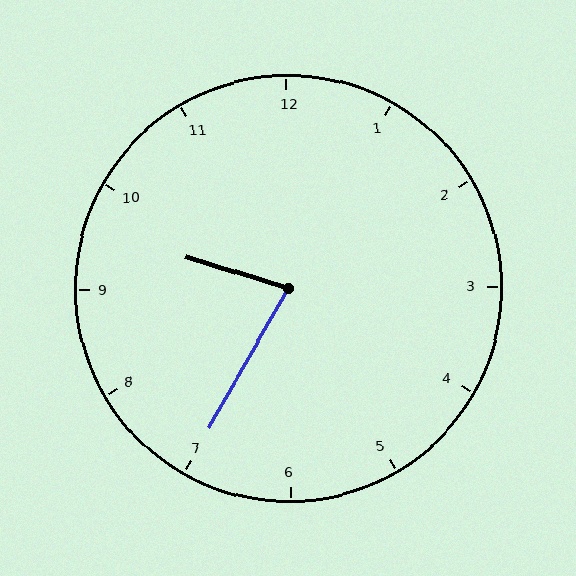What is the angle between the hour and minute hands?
Approximately 78 degrees.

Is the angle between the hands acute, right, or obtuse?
It is acute.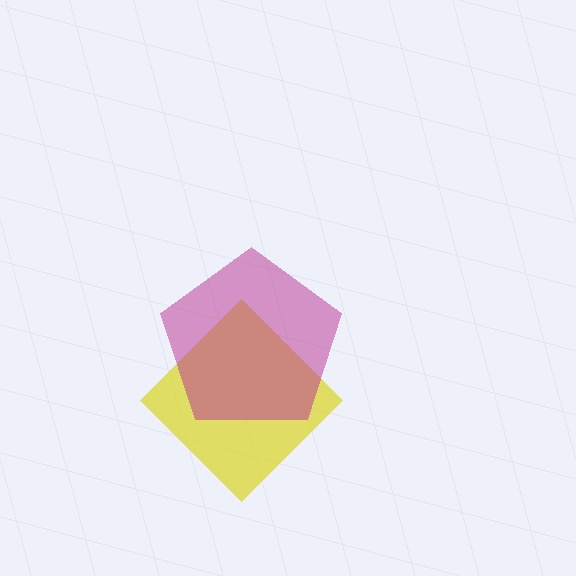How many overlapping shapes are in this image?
There are 2 overlapping shapes in the image.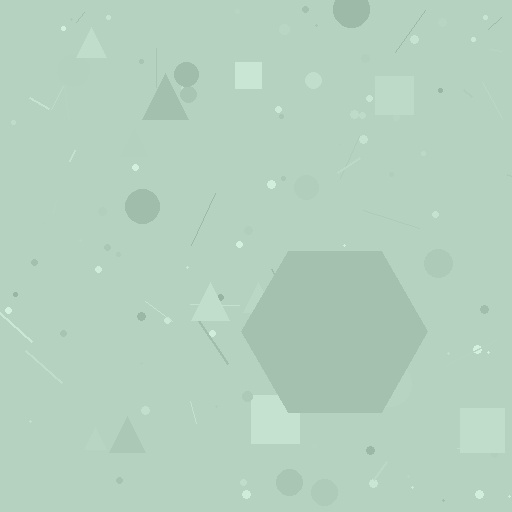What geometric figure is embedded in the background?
A hexagon is embedded in the background.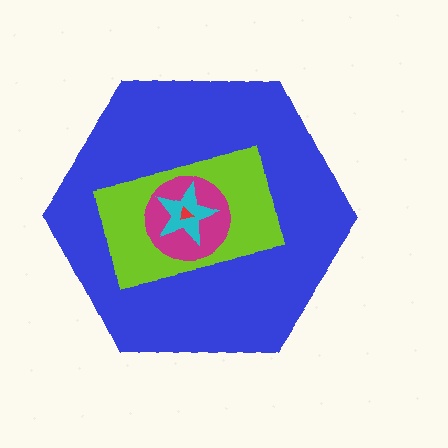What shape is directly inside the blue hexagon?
The lime rectangle.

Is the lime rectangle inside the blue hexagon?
Yes.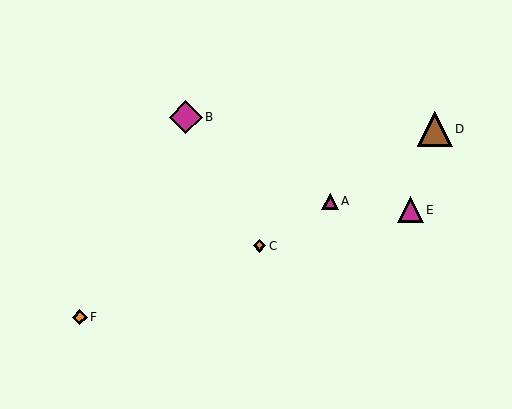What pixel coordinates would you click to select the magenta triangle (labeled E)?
Click at (410, 210) to select the magenta triangle E.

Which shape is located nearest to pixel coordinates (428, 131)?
The brown triangle (labeled D) at (435, 129) is nearest to that location.